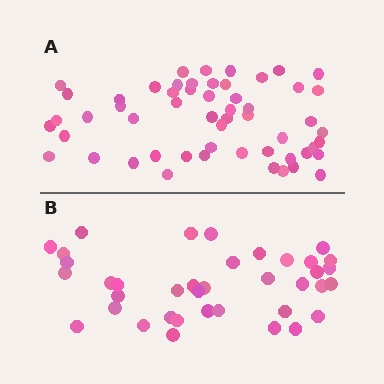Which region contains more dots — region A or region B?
Region A (the top region) has more dots.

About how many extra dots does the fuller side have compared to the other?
Region A has approximately 15 more dots than region B.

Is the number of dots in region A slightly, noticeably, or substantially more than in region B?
Region A has noticeably more, but not dramatically so. The ratio is roughly 1.4 to 1.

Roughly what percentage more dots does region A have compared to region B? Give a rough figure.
About 45% more.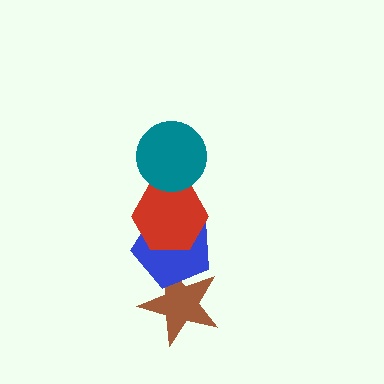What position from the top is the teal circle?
The teal circle is 1st from the top.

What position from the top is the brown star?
The brown star is 4th from the top.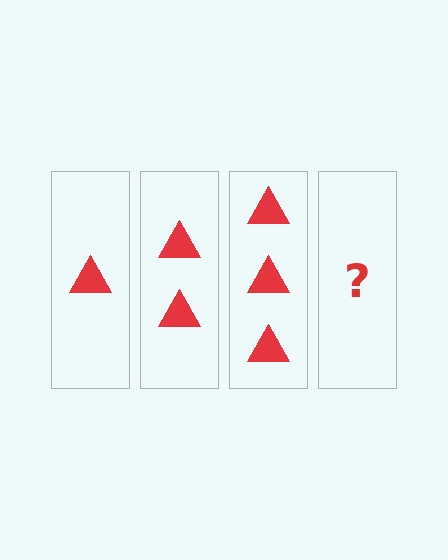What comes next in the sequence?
The next element should be 4 triangles.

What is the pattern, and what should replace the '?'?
The pattern is that each step adds one more triangle. The '?' should be 4 triangles.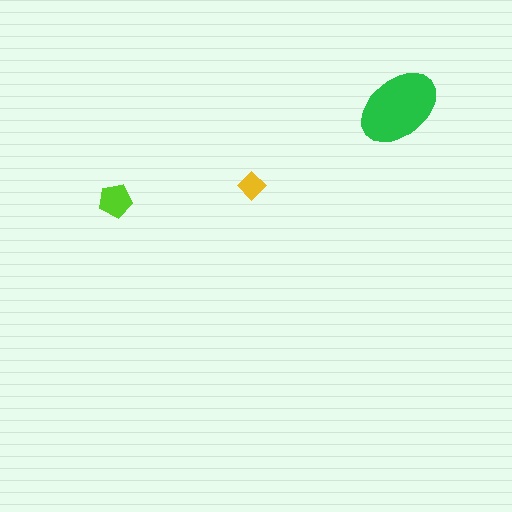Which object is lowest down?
The lime pentagon is bottommost.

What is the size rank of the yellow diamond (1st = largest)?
3rd.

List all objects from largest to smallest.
The green ellipse, the lime pentagon, the yellow diamond.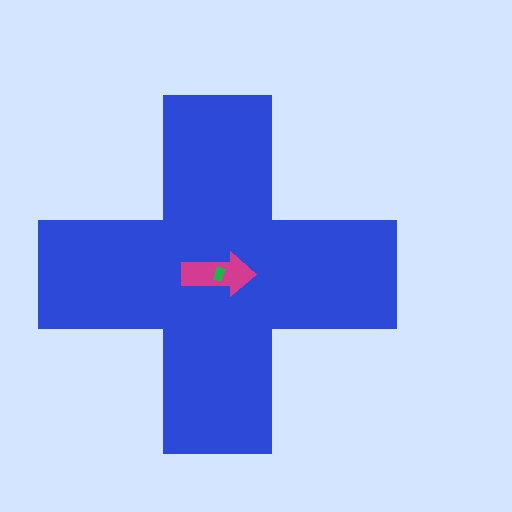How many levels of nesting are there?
3.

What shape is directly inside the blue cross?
The magenta arrow.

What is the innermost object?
The green rectangle.